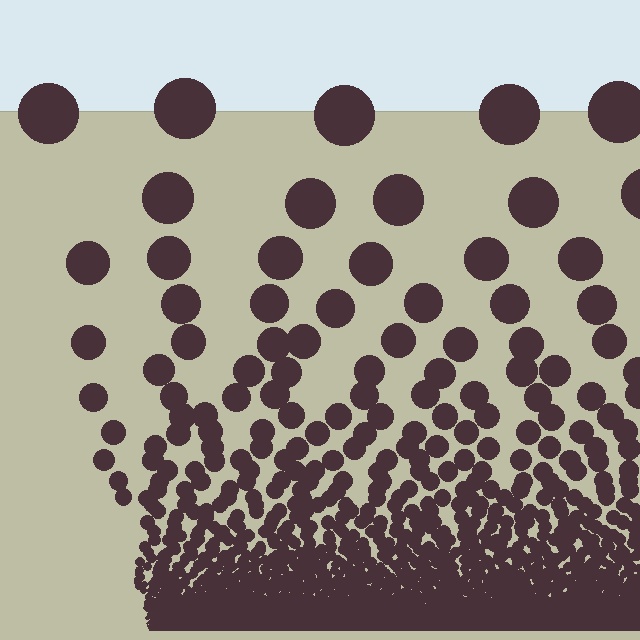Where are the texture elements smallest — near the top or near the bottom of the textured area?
Near the bottom.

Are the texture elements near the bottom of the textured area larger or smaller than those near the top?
Smaller. The gradient is inverted — elements near the bottom are smaller and denser.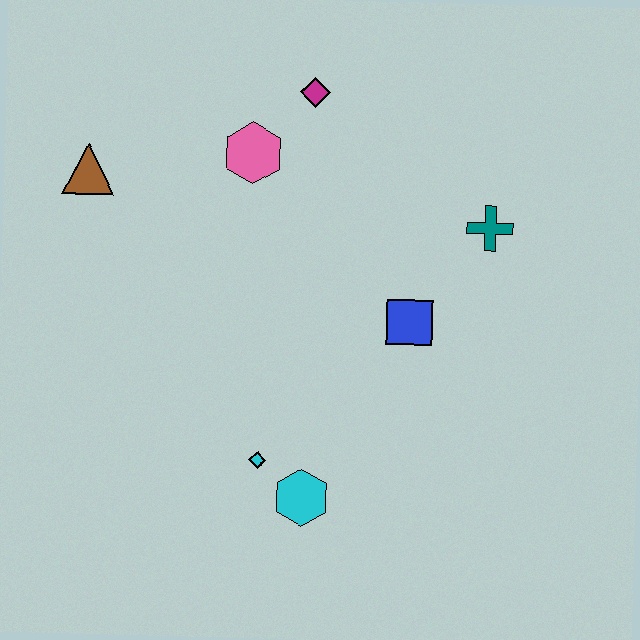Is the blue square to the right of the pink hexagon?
Yes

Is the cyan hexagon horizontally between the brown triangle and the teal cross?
Yes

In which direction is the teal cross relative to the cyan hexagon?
The teal cross is above the cyan hexagon.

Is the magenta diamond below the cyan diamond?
No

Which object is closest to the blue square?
The teal cross is closest to the blue square.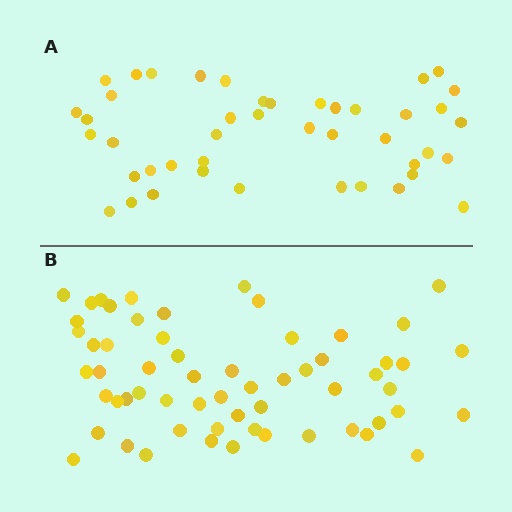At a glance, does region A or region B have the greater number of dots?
Region B (the bottom region) has more dots.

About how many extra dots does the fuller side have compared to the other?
Region B has approximately 15 more dots than region A.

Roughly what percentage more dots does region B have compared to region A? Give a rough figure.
About 35% more.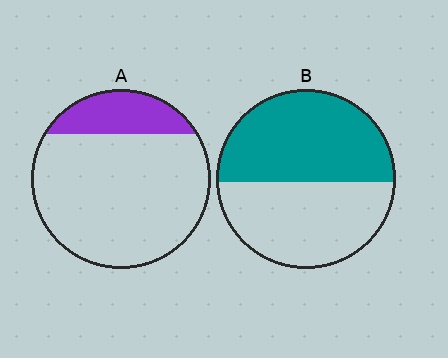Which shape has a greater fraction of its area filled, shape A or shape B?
Shape B.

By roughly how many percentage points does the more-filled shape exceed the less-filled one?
By roughly 35 percentage points (B over A).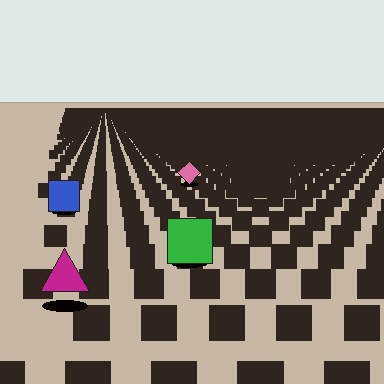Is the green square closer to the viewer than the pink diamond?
Yes. The green square is closer — you can tell from the texture gradient: the ground texture is coarser near it.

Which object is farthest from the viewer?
The pink diamond is farthest from the viewer. It appears smaller and the ground texture around it is denser.